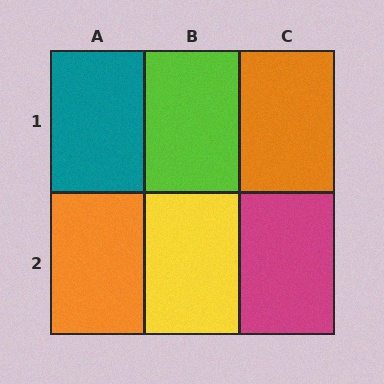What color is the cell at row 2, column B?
Yellow.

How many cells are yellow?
1 cell is yellow.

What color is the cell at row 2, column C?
Magenta.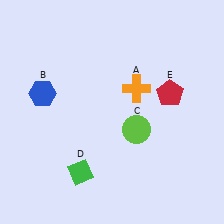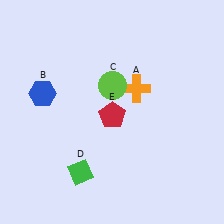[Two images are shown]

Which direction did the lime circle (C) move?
The lime circle (C) moved up.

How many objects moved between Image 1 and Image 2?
2 objects moved between the two images.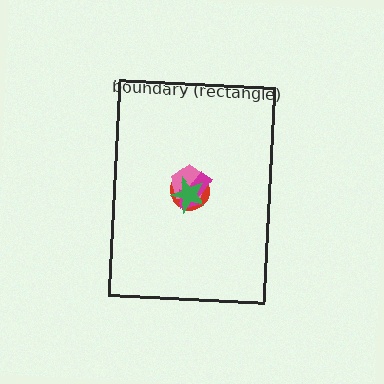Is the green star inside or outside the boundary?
Inside.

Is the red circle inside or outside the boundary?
Inside.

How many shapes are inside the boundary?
4 inside, 0 outside.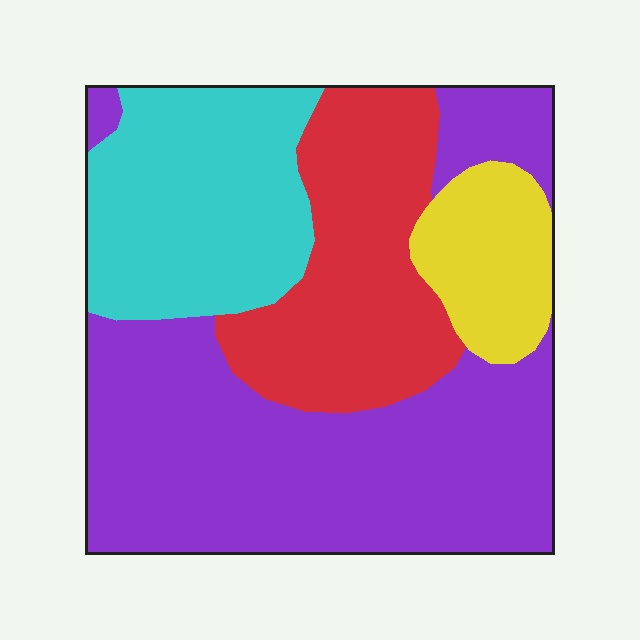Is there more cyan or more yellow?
Cyan.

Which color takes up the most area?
Purple, at roughly 45%.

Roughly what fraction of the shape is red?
Red takes up about one fifth (1/5) of the shape.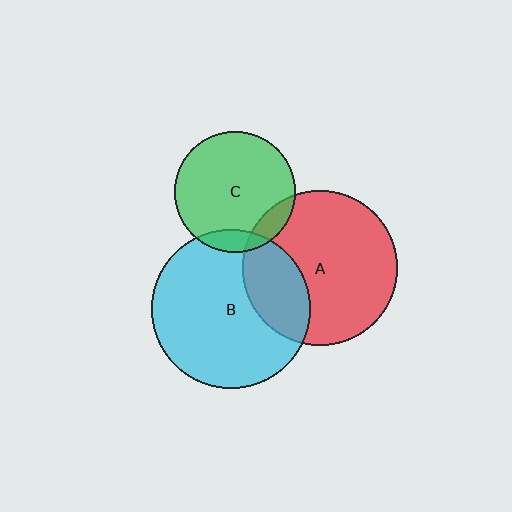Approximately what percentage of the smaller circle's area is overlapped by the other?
Approximately 10%.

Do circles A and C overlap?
Yes.